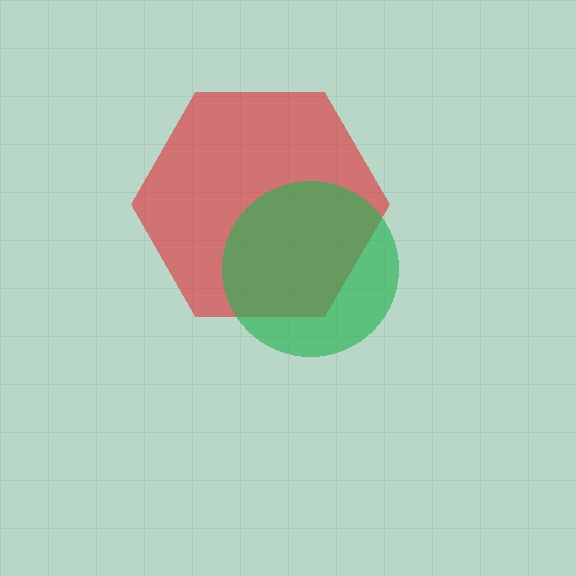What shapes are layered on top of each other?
The layered shapes are: a red hexagon, a green circle.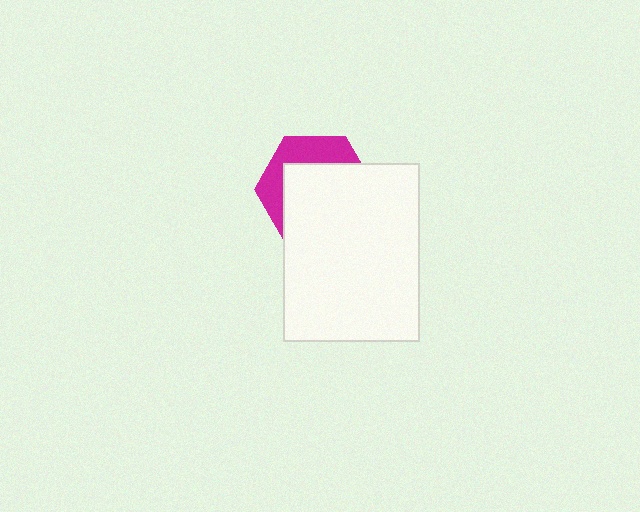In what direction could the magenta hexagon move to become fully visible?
The magenta hexagon could move toward the upper-left. That would shift it out from behind the white rectangle entirely.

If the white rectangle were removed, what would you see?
You would see the complete magenta hexagon.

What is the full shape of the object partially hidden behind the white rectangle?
The partially hidden object is a magenta hexagon.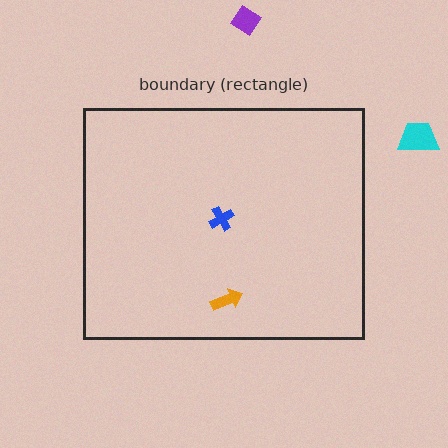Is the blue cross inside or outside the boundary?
Inside.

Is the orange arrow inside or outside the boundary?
Inside.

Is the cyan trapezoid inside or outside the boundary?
Outside.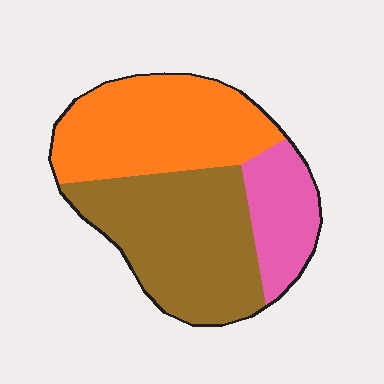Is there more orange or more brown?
Brown.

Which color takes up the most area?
Brown, at roughly 45%.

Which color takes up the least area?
Pink, at roughly 20%.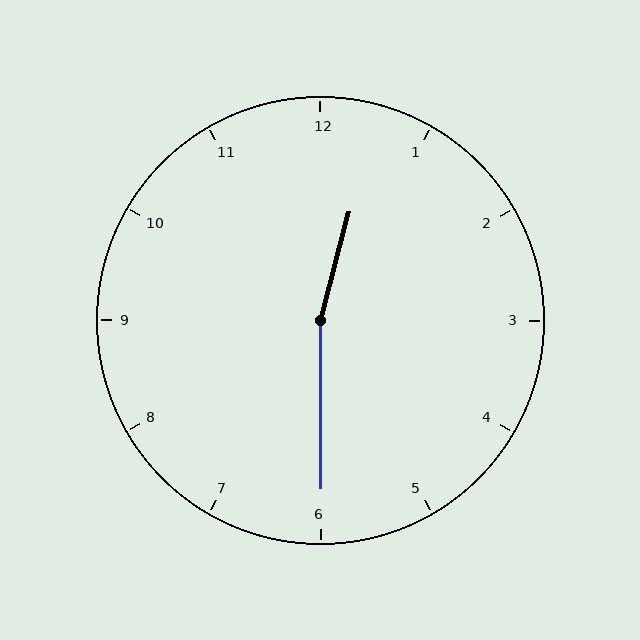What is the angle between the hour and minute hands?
Approximately 165 degrees.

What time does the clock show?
12:30.